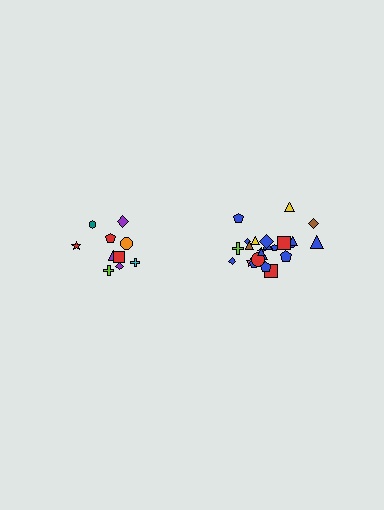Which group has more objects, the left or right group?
The right group.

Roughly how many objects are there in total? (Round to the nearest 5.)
Roughly 35 objects in total.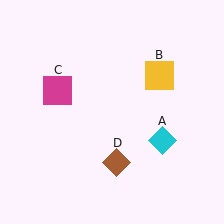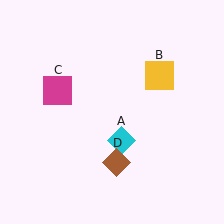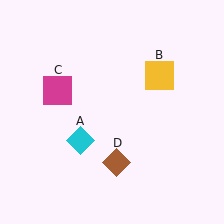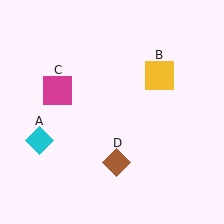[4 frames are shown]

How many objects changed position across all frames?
1 object changed position: cyan diamond (object A).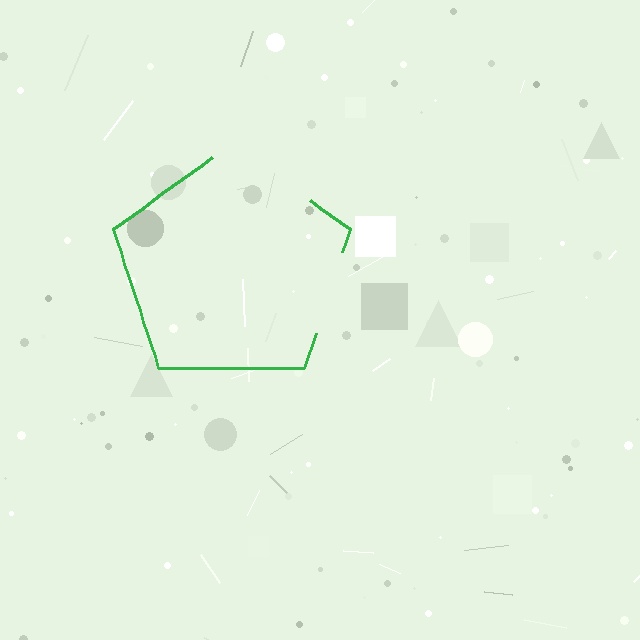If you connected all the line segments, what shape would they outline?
They would outline a pentagon.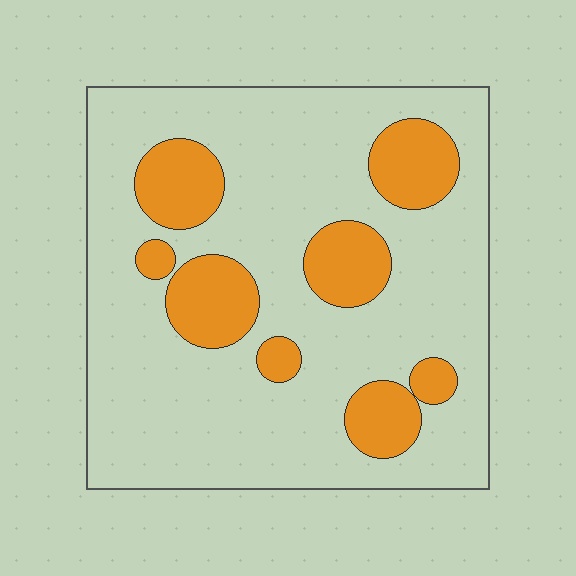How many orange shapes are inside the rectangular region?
8.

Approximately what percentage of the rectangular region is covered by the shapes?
Approximately 20%.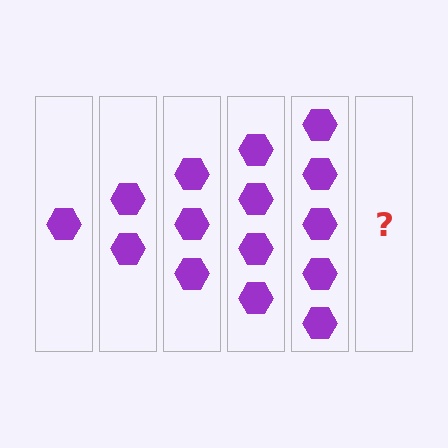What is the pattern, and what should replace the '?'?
The pattern is that each step adds one more hexagon. The '?' should be 6 hexagons.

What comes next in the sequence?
The next element should be 6 hexagons.